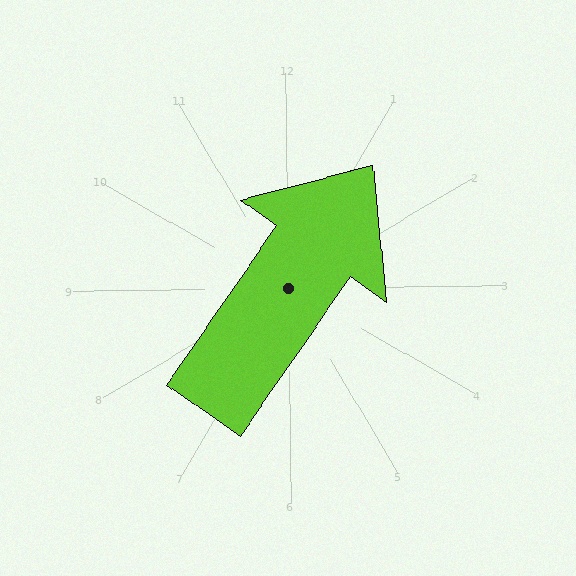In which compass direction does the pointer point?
Northeast.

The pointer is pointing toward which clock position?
Roughly 1 o'clock.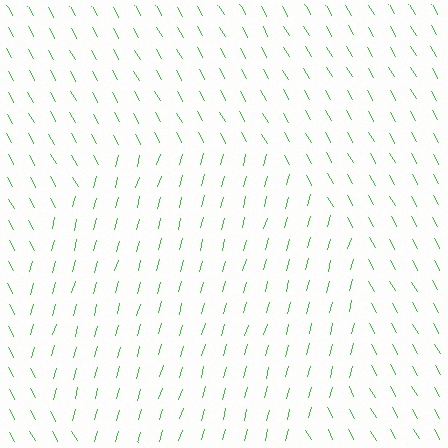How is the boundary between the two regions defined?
The boundary is defined purely by a change in line orientation (approximately 45 degrees difference). All lines are the same color and thickness.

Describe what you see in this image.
The image is filled with small green line segments. A circle region in the image has lines oriented differently from the surrounding lines, creating a visible texture boundary.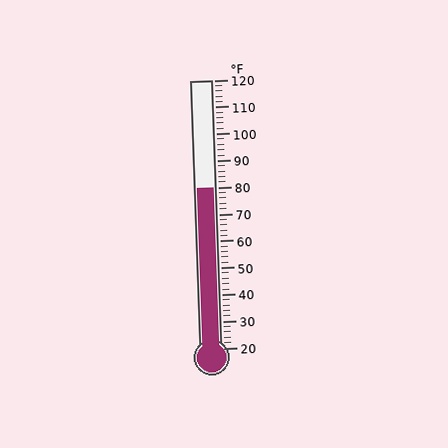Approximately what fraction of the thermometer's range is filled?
The thermometer is filled to approximately 60% of its range.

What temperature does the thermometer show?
The thermometer shows approximately 80°F.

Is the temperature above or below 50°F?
The temperature is above 50°F.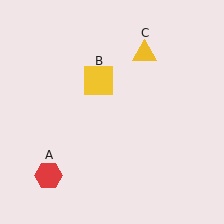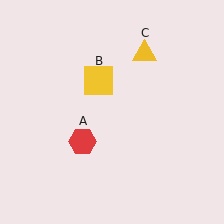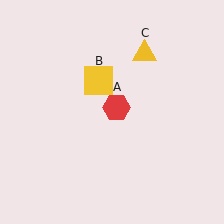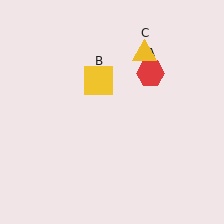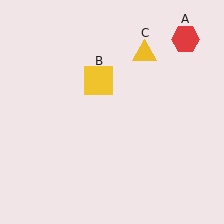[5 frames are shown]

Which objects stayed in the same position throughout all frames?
Yellow square (object B) and yellow triangle (object C) remained stationary.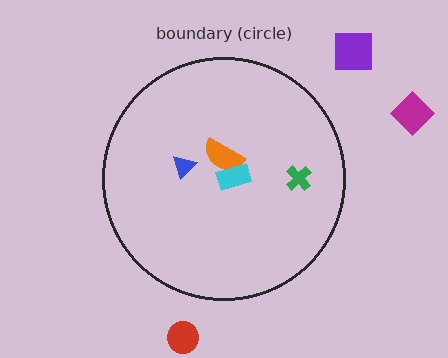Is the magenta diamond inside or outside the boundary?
Outside.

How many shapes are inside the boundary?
4 inside, 3 outside.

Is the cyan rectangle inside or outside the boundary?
Inside.